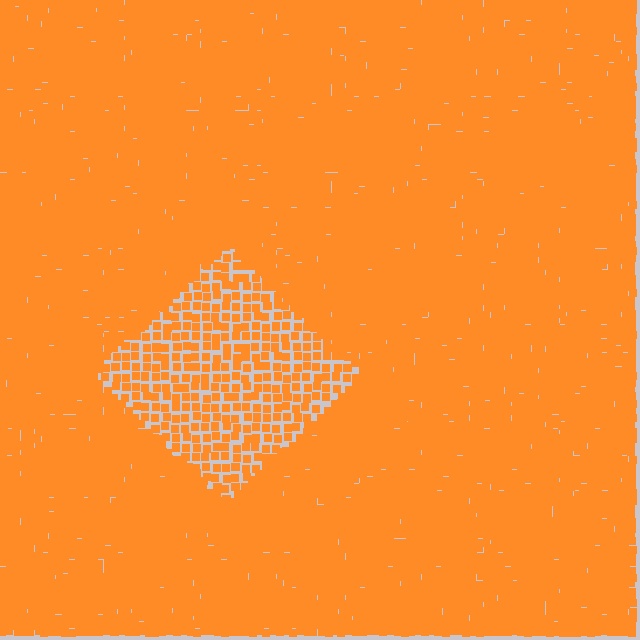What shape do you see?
I see a diamond.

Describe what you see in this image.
The image contains small orange elements arranged at two different densities. A diamond-shaped region is visible where the elements are less densely packed than the surrounding area.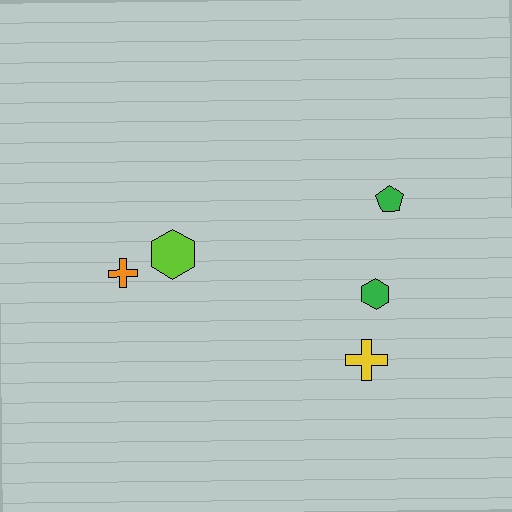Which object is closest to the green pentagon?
The green hexagon is closest to the green pentagon.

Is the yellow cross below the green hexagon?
Yes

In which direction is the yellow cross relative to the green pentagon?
The yellow cross is below the green pentagon.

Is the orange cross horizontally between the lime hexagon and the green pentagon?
No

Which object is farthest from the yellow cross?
The orange cross is farthest from the yellow cross.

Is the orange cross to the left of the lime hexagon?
Yes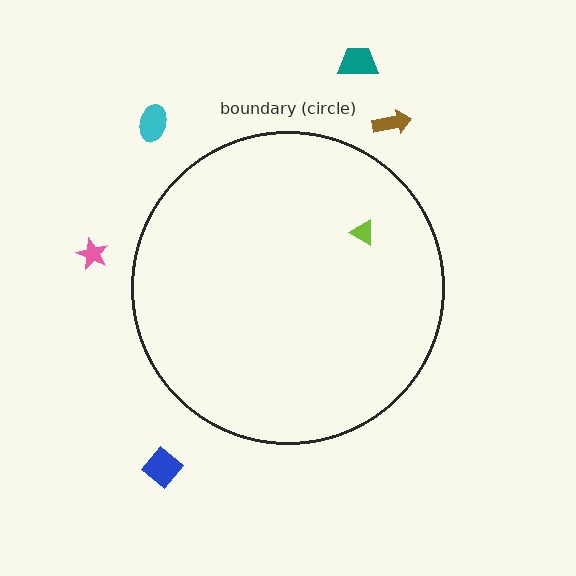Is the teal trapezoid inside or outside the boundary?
Outside.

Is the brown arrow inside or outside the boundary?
Outside.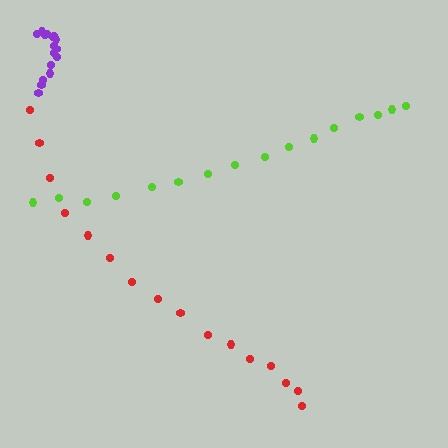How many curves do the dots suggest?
There are 3 distinct paths.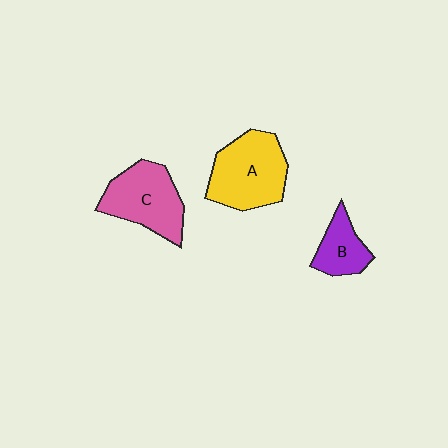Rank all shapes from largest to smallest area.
From largest to smallest: A (yellow), C (pink), B (purple).